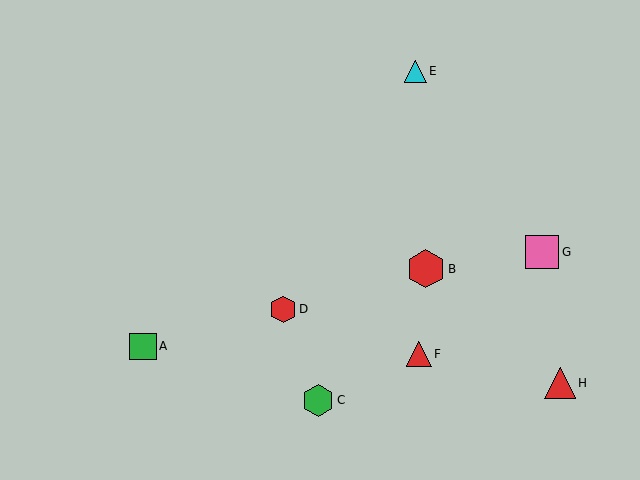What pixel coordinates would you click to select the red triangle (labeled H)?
Click at (560, 383) to select the red triangle H.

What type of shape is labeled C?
Shape C is a green hexagon.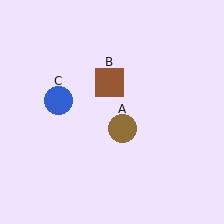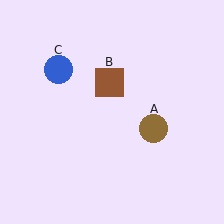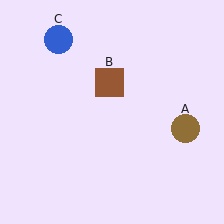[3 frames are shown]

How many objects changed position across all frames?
2 objects changed position: brown circle (object A), blue circle (object C).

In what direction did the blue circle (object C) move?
The blue circle (object C) moved up.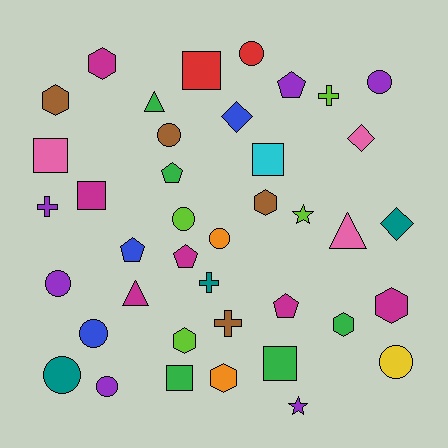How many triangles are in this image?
There are 3 triangles.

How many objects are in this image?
There are 40 objects.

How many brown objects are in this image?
There are 4 brown objects.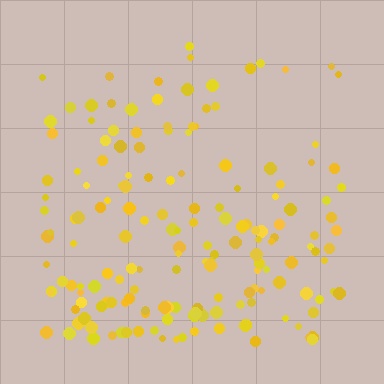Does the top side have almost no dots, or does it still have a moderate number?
Still a moderate number, just noticeably fewer than the bottom.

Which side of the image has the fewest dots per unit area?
The top.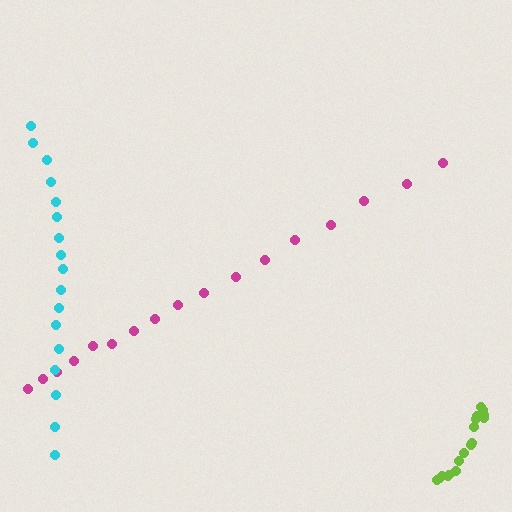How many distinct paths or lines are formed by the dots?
There are 3 distinct paths.